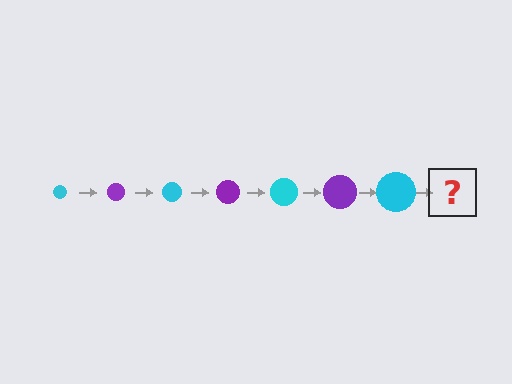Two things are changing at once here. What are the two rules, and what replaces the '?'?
The two rules are that the circle grows larger each step and the color cycles through cyan and purple. The '?' should be a purple circle, larger than the previous one.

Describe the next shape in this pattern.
It should be a purple circle, larger than the previous one.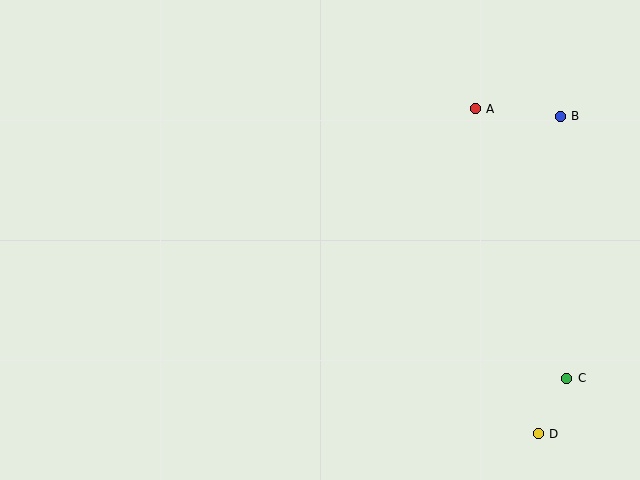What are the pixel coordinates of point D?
Point D is at (538, 434).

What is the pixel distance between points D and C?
The distance between D and C is 63 pixels.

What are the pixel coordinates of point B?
Point B is at (560, 116).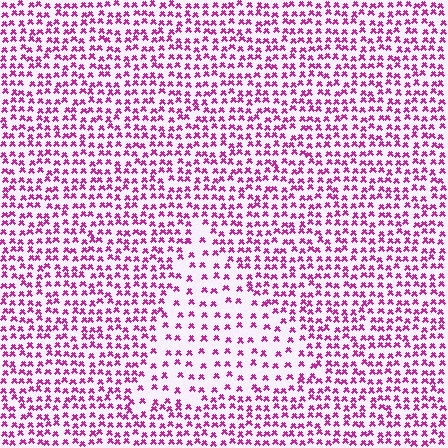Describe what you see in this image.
The image contains small magenta elements arranged at two different densities. A triangle-shaped region is visible where the elements are less densely packed than the surrounding area.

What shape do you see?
I see a triangle.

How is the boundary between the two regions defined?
The boundary is defined by a change in element density (approximately 2.0x ratio). All elements are the same color, size, and shape.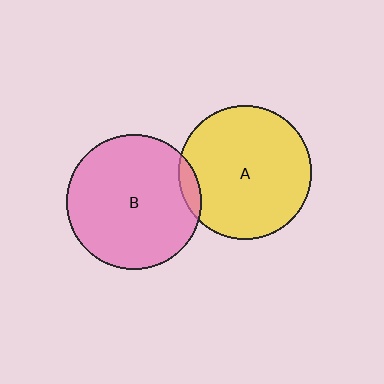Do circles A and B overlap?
Yes.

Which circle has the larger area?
Circle B (pink).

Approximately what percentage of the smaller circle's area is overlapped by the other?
Approximately 5%.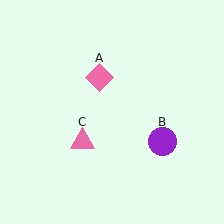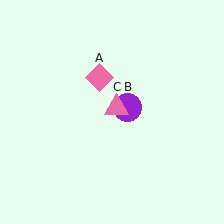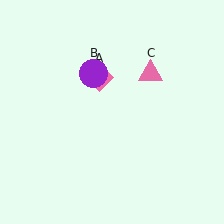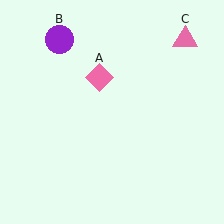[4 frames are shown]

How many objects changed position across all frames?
2 objects changed position: purple circle (object B), pink triangle (object C).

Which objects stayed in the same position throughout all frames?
Pink diamond (object A) remained stationary.